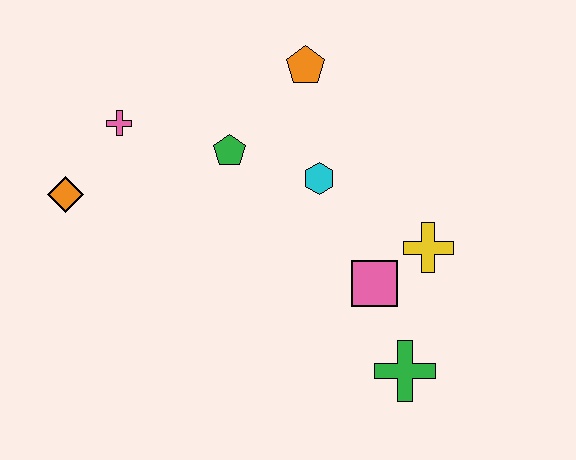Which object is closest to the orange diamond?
The pink cross is closest to the orange diamond.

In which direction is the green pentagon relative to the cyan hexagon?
The green pentagon is to the left of the cyan hexagon.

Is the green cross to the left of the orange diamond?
No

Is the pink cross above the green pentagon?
Yes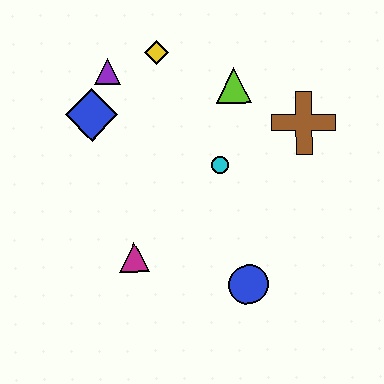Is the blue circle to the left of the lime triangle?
No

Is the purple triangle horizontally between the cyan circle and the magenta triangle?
No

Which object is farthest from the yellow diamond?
The blue circle is farthest from the yellow diamond.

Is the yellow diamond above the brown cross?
Yes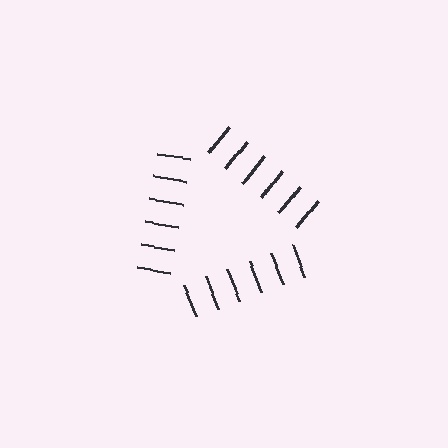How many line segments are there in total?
18 — 6 along each of the 3 edges.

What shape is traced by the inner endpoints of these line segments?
An illusory triangle — the line segments terminate on its edges but no continuous stroke is drawn.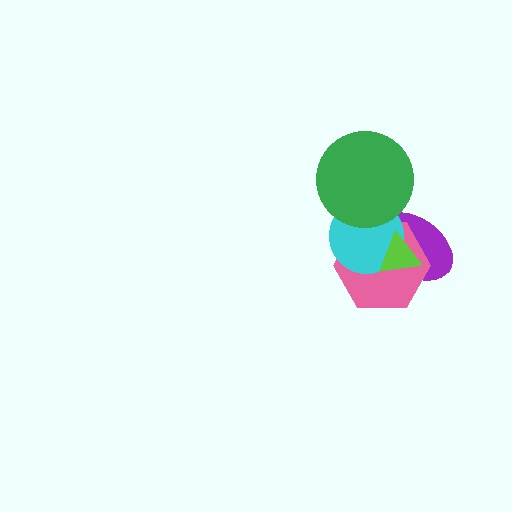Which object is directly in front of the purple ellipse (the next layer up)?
The pink hexagon is directly in front of the purple ellipse.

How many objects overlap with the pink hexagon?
4 objects overlap with the pink hexagon.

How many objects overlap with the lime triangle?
3 objects overlap with the lime triangle.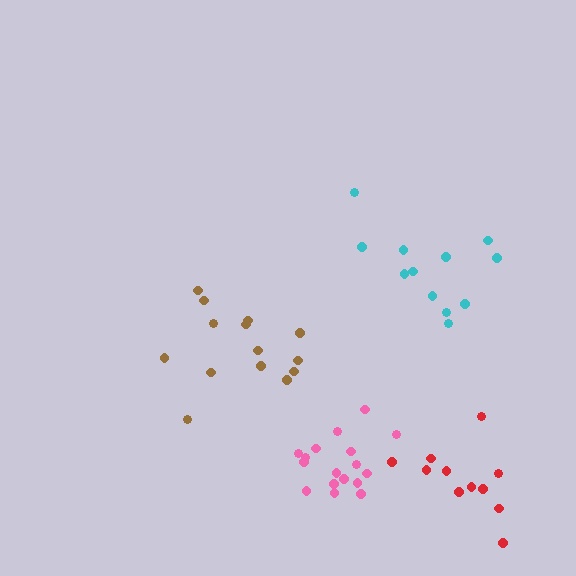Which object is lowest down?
The red cluster is bottommost.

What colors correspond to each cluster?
The clusters are colored: brown, cyan, pink, red.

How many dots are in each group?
Group 1: 14 dots, Group 2: 12 dots, Group 3: 17 dots, Group 4: 11 dots (54 total).